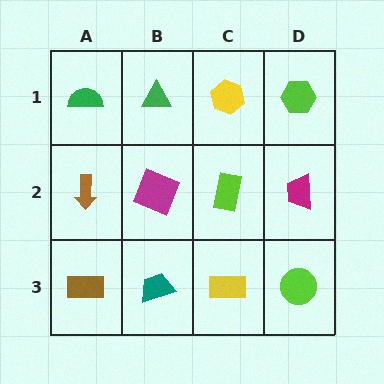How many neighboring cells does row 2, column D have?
3.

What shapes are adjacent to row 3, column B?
A magenta square (row 2, column B), a brown rectangle (row 3, column A), a yellow rectangle (row 3, column C).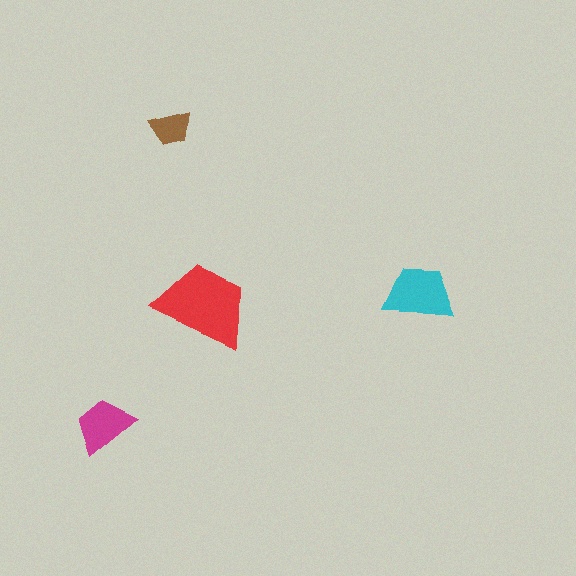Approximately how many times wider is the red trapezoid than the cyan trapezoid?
About 1.5 times wider.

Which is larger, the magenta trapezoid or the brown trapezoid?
The magenta one.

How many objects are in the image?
There are 4 objects in the image.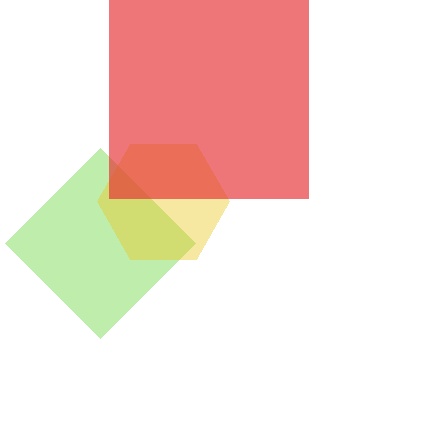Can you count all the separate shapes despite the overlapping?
Yes, there are 3 separate shapes.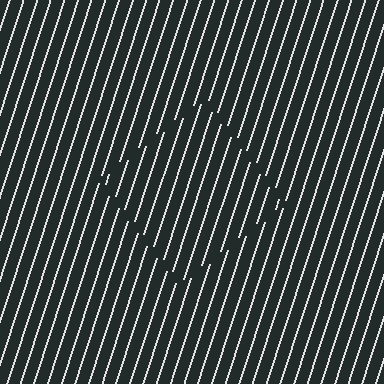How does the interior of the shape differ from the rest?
The interior of the shape contains the same grating, shifted by half a period — the contour is defined by the phase discontinuity where line-ends from the inner and outer gratings abut.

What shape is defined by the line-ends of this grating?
An illusory square. The interior of the shape contains the same grating, shifted by half a period — the contour is defined by the phase discontinuity where line-ends from the inner and outer gratings abut.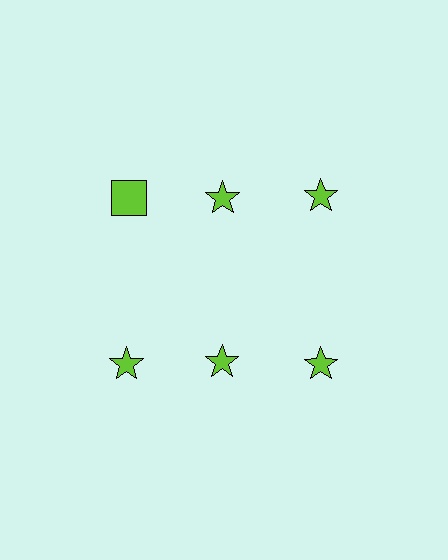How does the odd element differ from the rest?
It has a different shape: square instead of star.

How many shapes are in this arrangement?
There are 6 shapes arranged in a grid pattern.